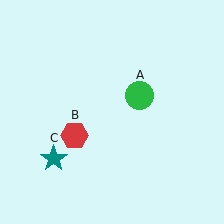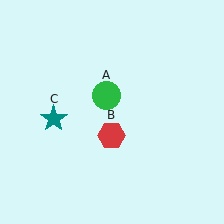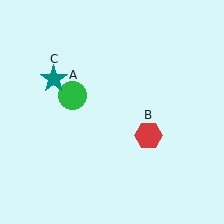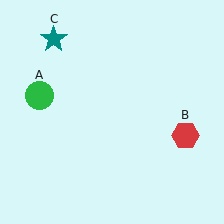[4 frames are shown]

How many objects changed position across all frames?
3 objects changed position: green circle (object A), red hexagon (object B), teal star (object C).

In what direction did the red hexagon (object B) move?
The red hexagon (object B) moved right.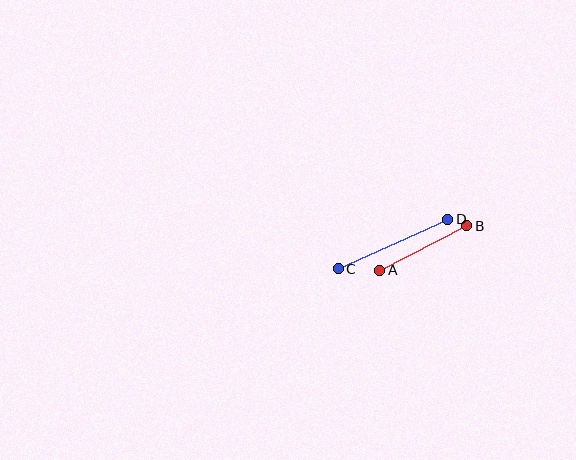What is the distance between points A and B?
The distance is approximately 98 pixels.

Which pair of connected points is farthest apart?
Points C and D are farthest apart.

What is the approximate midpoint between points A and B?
The midpoint is at approximately (423, 248) pixels.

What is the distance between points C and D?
The distance is approximately 120 pixels.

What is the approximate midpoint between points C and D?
The midpoint is at approximately (393, 244) pixels.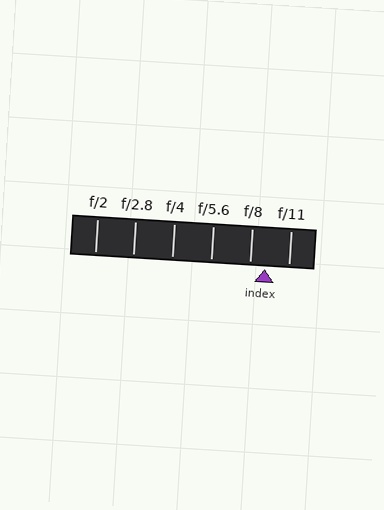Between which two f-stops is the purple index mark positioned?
The index mark is between f/8 and f/11.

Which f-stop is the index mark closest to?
The index mark is closest to f/8.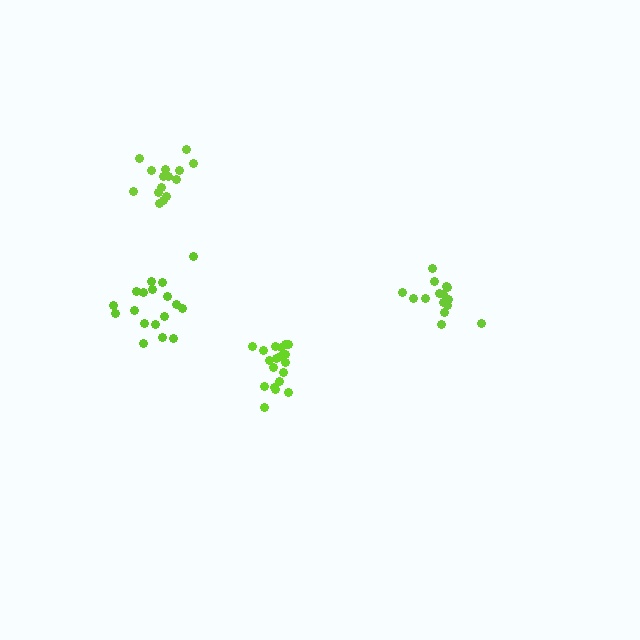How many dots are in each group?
Group 1: 15 dots, Group 2: 19 dots, Group 3: 15 dots, Group 4: 18 dots (67 total).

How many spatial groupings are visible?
There are 4 spatial groupings.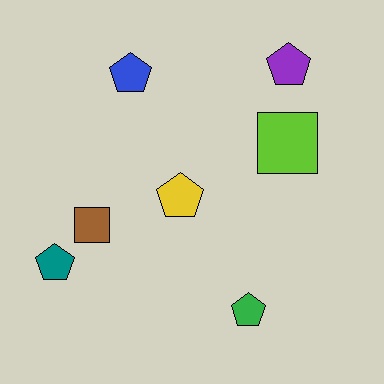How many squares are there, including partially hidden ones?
There are 2 squares.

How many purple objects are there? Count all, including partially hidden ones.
There is 1 purple object.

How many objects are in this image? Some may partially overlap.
There are 7 objects.